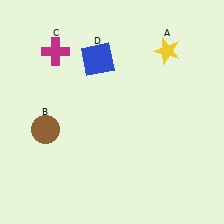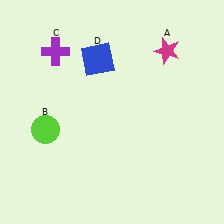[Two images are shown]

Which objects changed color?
A changed from yellow to magenta. B changed from brown to lime. C changed from magenta to purple.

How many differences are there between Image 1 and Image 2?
There are 3 differences between the two images.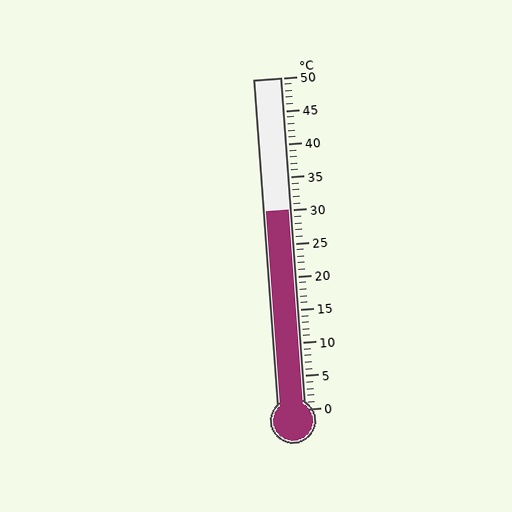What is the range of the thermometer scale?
The thermometer scale ranges from 0°C to 50°C.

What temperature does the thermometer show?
The thermometer shows approximately 30°C.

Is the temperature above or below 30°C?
The temperature is at 30°C.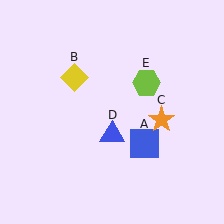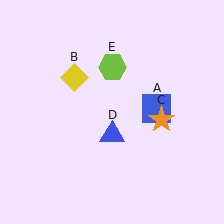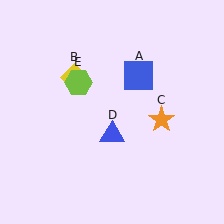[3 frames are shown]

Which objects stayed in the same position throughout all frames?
Yellow diamond (object B) and orange star (object C) and blue triangle (object D) remained stationary.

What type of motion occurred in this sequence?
The blue square (object A), lime hexagon (object E) rotated counterclockwise around the center of the scene.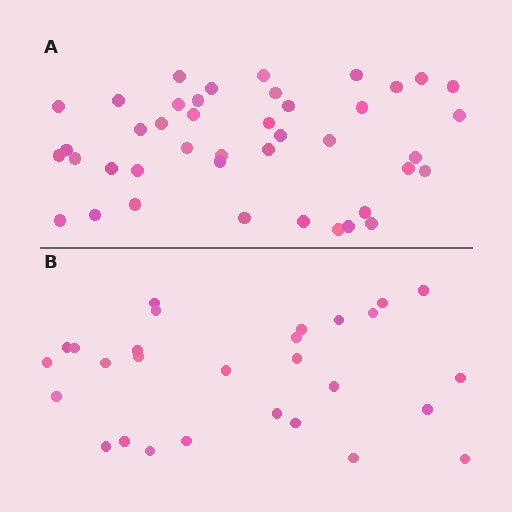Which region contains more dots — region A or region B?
Region A (the top region) has more dots.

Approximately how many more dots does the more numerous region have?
Region A has approximately 15 more dots than region B.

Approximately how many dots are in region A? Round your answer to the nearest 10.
About 40 dots. (The exact count is 42, which rounds to 40.)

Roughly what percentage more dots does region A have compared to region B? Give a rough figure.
About 50% more.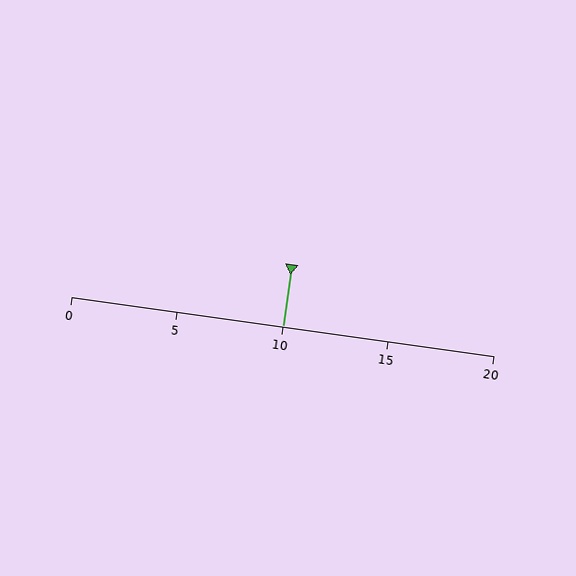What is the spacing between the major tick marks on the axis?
The major ticks are spaced 5 apart.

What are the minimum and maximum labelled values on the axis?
The axis runs from 0 to 20.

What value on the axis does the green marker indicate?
The marker indicates approximately 10.